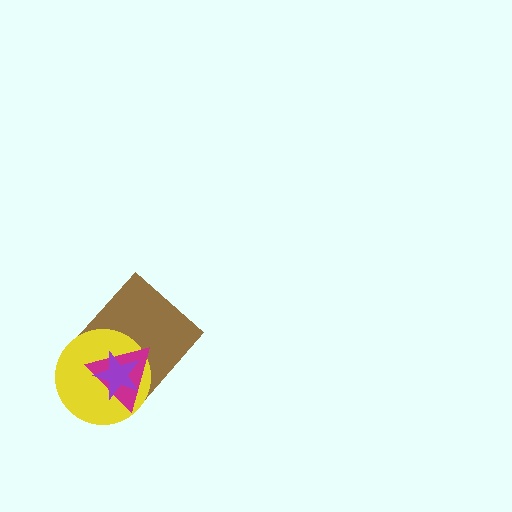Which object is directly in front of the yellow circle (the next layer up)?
The magenta triangle is directly in front of the yellow circle.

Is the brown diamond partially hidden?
Yes, it is partially covered by another shape.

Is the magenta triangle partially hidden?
Yes, it is partially covered by another shape.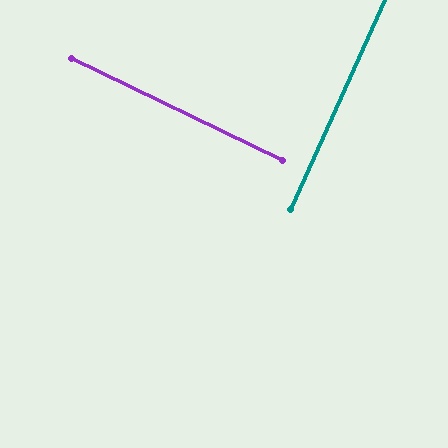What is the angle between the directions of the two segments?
Approximately 88 degrees.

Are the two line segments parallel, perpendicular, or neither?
Perpendicular — they meet at approximately 88°.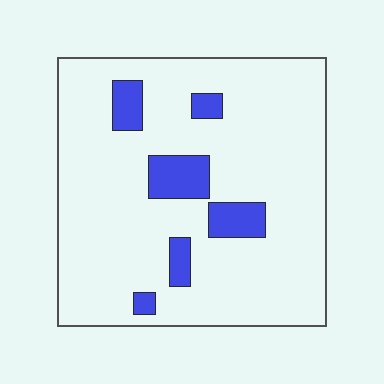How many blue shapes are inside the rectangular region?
6.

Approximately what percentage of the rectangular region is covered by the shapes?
Approximately 10%.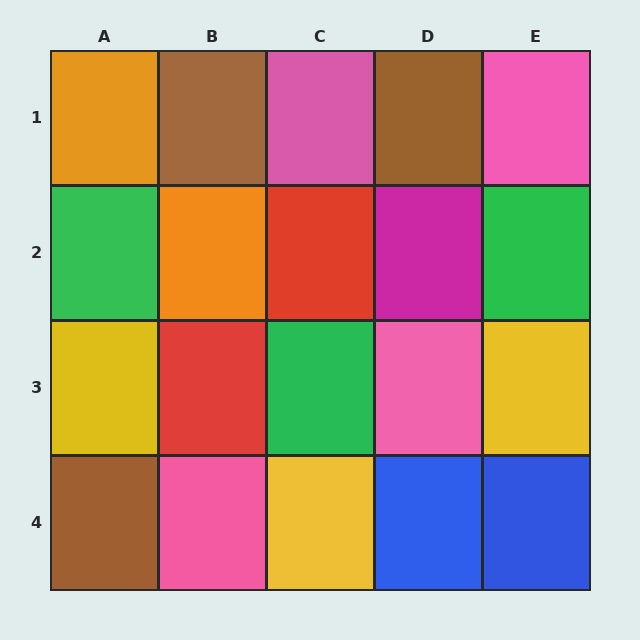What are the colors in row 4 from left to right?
Brown, pink, yellow, blue, blue.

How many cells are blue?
2 cells are blue.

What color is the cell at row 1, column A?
Orange.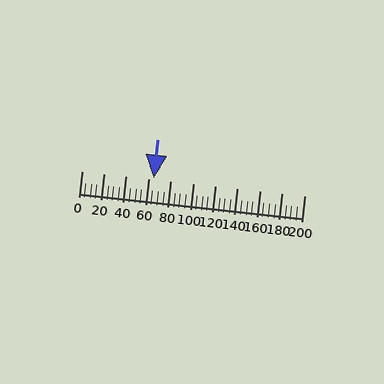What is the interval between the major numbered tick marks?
The major tick marks are spaced 20 units apart.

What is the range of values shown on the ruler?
The ruler shows values from 0 to 200.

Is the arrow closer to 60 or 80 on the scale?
The arrow is closer to 60.